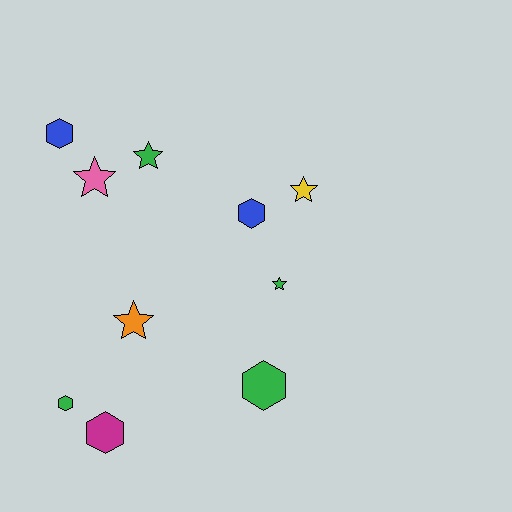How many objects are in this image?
There are 10 objects.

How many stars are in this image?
There are 5 stars.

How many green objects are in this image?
There are 4 green objects.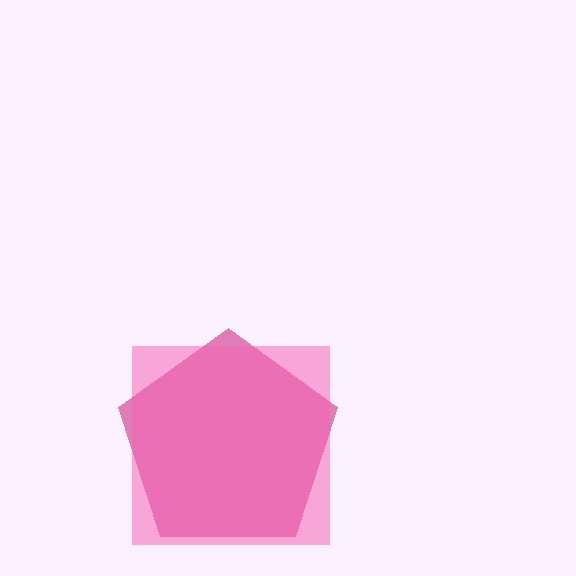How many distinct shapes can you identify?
There are 2 distinct shapes: a magenta pentagon, a pink square.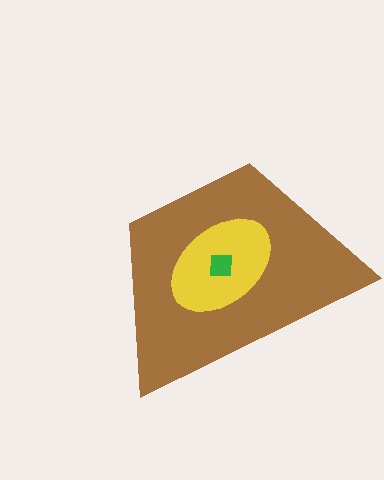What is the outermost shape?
The brown trapezoid.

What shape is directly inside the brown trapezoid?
The yellow ellipse.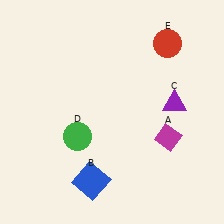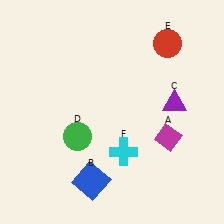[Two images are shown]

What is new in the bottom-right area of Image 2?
A cyan cross (F) was added in the bottom-right area of Image 2.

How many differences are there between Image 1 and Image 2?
There is 1 difference between the two images.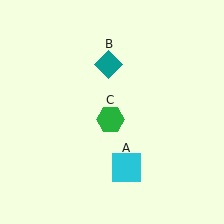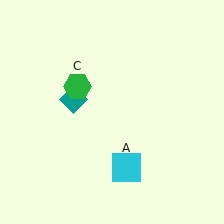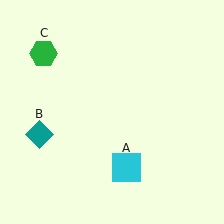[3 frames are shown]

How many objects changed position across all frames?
2 objects changed position: teal diamond (object B), green hexagon (object C).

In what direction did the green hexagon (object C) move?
The green hexagon (object C) moved up and to the left.